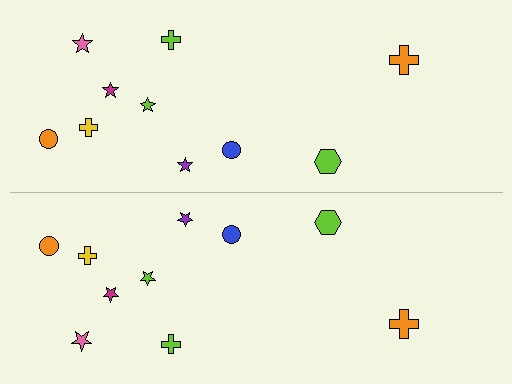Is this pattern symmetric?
Yes, this pattern has bilateral (reflection) symmetry.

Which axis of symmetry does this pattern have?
The pattern has a horizontal axis of symmetry running through the center of the image.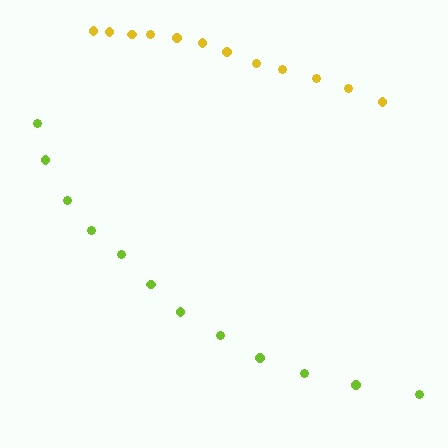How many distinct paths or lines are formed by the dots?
There are 2 distinct paths.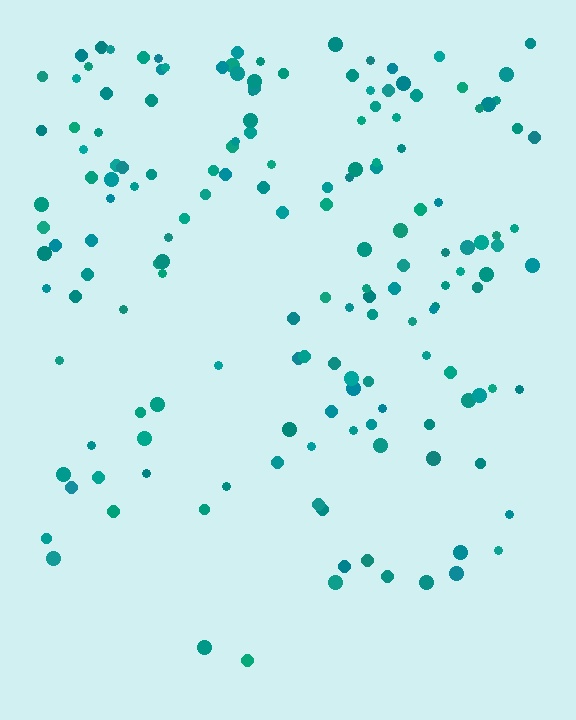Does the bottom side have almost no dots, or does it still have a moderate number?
Still a moderate number, just noticeably fewer than the top.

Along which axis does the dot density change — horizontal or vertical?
Vertical.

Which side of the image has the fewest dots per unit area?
The bottom.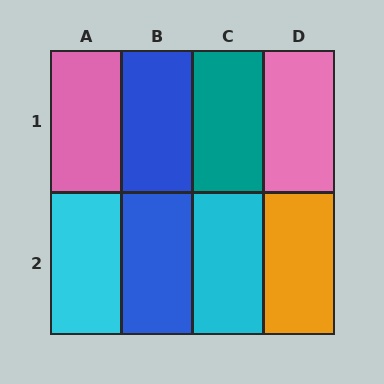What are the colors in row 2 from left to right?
Cyan, blue, cyan, orange.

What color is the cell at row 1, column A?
Pink.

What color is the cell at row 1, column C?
Teal.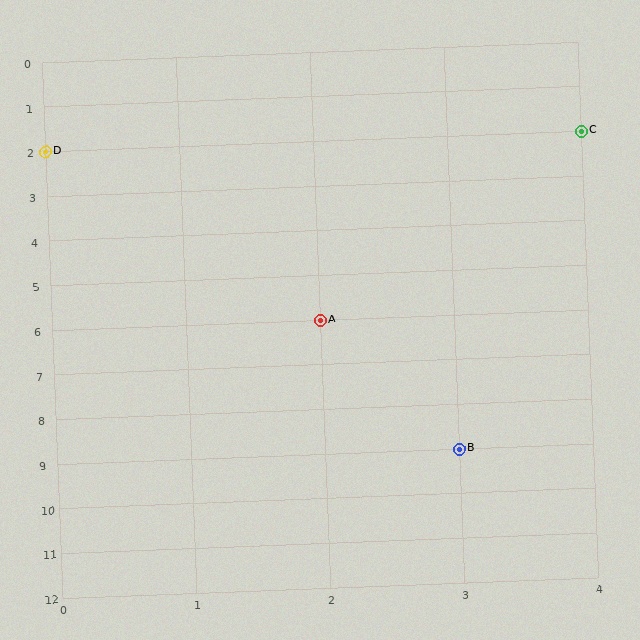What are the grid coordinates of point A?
Point A is at grid coordinates (2, 6).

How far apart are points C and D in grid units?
Points C and D are 4 columns apart.